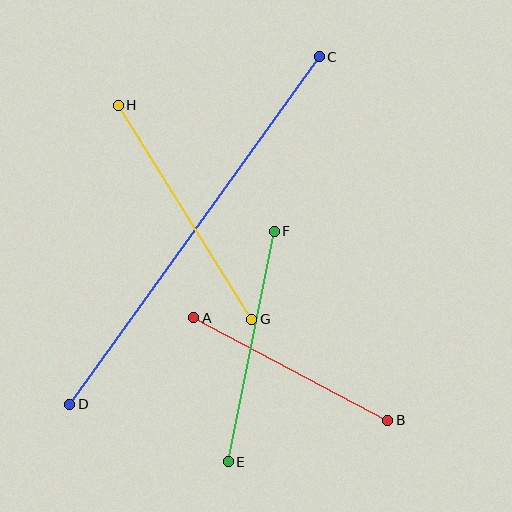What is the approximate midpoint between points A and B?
The midpoint is at approximately (291, 369) pixels.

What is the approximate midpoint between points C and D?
The midpoint is at approximately (195, 230) pixels.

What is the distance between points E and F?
The distance is approximately 235 pixels.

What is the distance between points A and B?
The distance is approximately 220 pixels.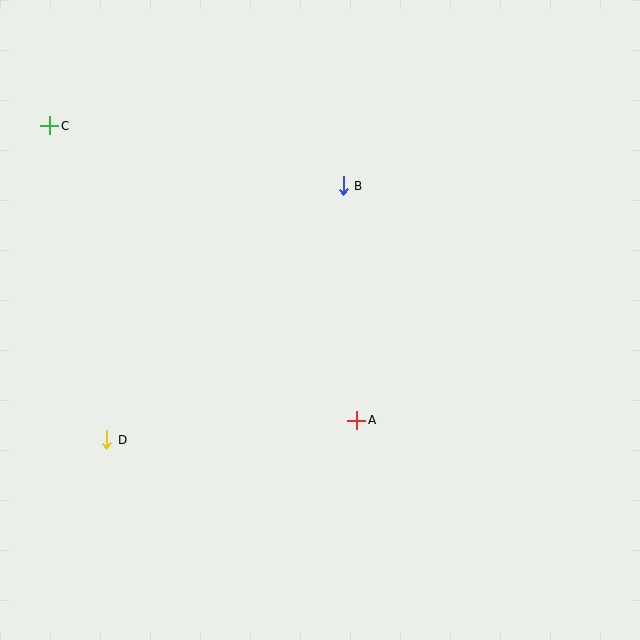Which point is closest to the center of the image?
Point A at (357, 420) is closest to the center.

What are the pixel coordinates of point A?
Point A is at (357, 420).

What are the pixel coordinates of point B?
Point B is at (343, 186).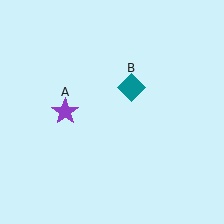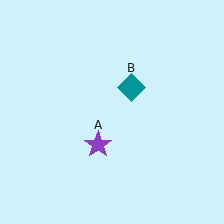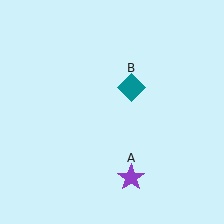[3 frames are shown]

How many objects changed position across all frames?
1 object changed position: purple star (object A).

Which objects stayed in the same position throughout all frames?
Teal diamond (object B) remained stationary.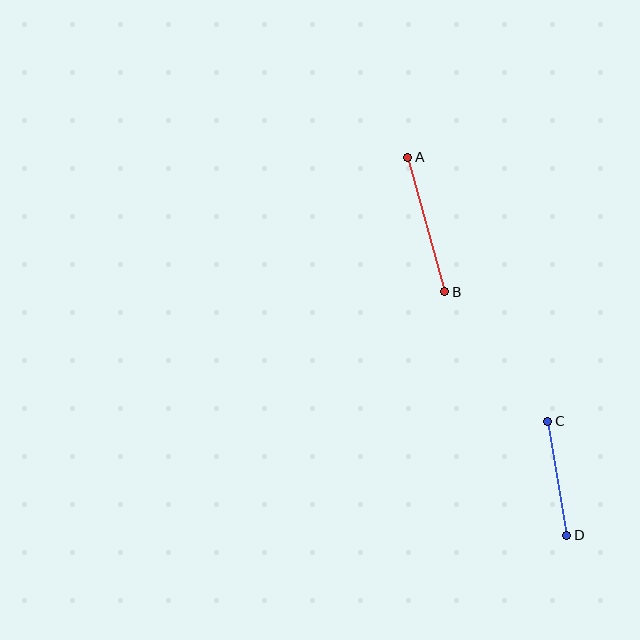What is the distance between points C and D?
The distance is approximately 116 pixels.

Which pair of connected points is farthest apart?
Points A and B are farthest apart.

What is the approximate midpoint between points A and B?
The midpoint is at approximately (426, 224) pixels.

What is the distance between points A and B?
The distance is approximately 140 pixels.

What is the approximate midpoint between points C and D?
The midpoint is at approximately (557, 478) pixels.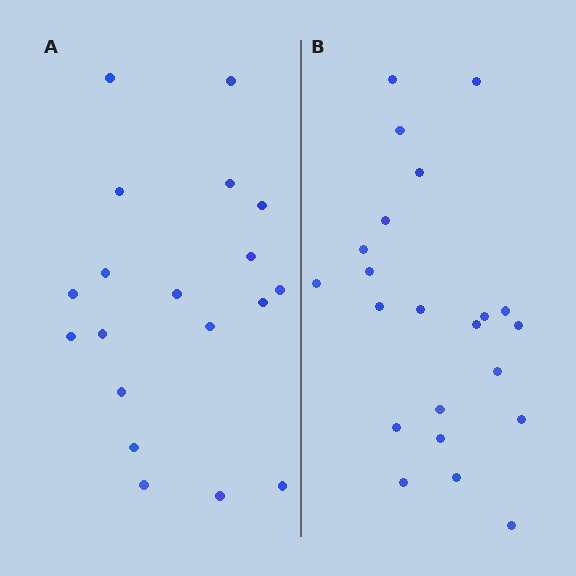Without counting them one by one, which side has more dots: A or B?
Region B (the right region) has more dots.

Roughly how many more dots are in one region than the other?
Region B has just a few more — roughly 2 or 3 more dots than region A.